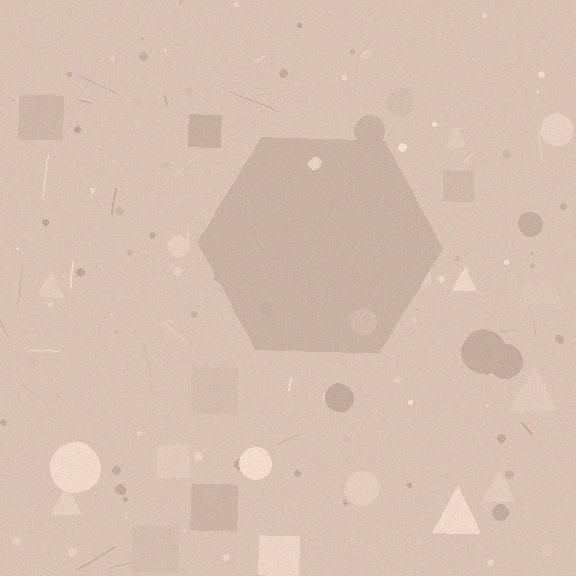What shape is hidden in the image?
A hexagon is hidden in the image.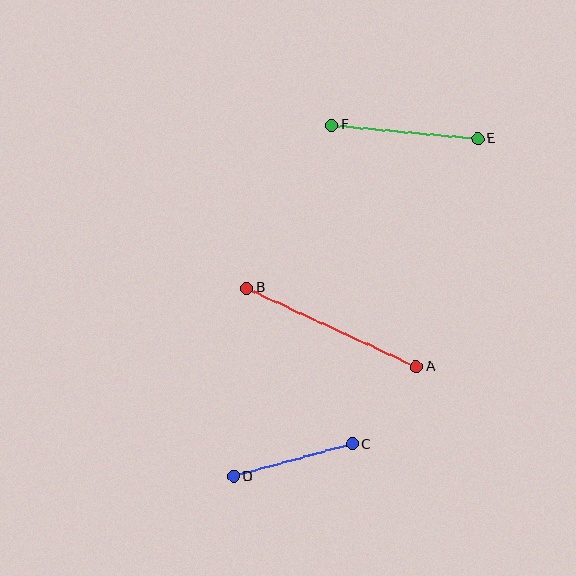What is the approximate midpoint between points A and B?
The midpoint is at approximately (331, 327) pixels.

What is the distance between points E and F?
The distance is approximately 147 pixels.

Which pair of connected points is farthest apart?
Points A and B are farthest apart.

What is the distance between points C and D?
The distance is approximately 123 pixels.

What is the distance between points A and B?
The distance is approximately 187 pixels.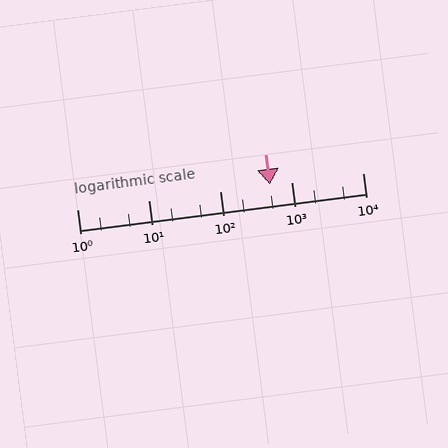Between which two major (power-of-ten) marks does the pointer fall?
The pointer is between 100 and 1000.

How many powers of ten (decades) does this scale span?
The scale spans 4 decades, from 1 to 10000.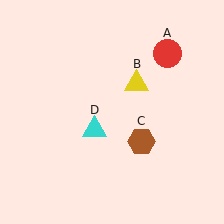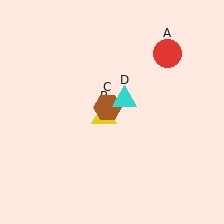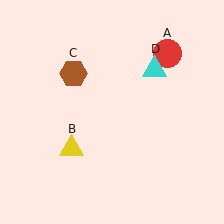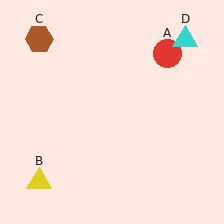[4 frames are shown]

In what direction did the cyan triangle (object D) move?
The cyan triangle (object D) moved up and to the right.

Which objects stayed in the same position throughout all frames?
Red circle (object A) remained stationary.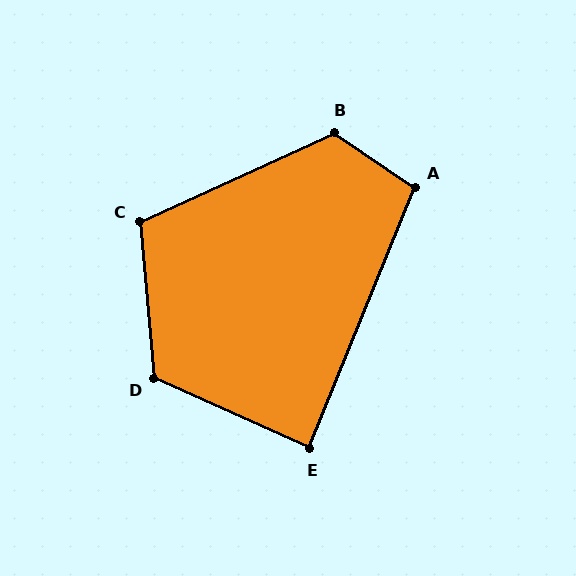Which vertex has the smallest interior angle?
E, at approximately 88 degrees.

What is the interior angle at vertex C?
Approximately 110 degrees (obtuse).